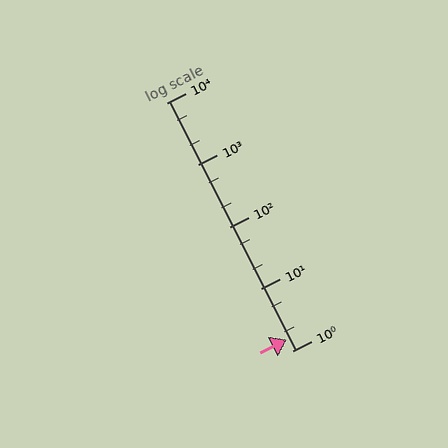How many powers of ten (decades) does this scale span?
The scale spans 4 decades, from 1 to 10000.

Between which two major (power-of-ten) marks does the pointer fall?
The pointer is between 1 and 10.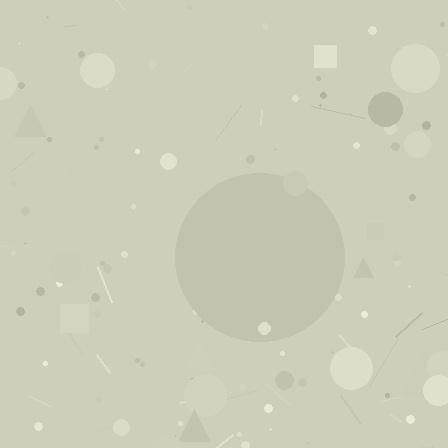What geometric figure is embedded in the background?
A circle is embedded in the background.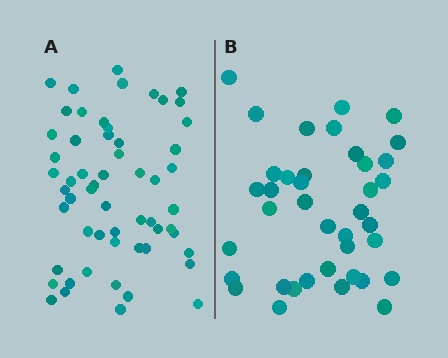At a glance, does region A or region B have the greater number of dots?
Region A (the left region) has more dots.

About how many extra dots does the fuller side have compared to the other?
Region A has approximately 20 more dots than region B.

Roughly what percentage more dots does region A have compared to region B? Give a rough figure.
About 45% more.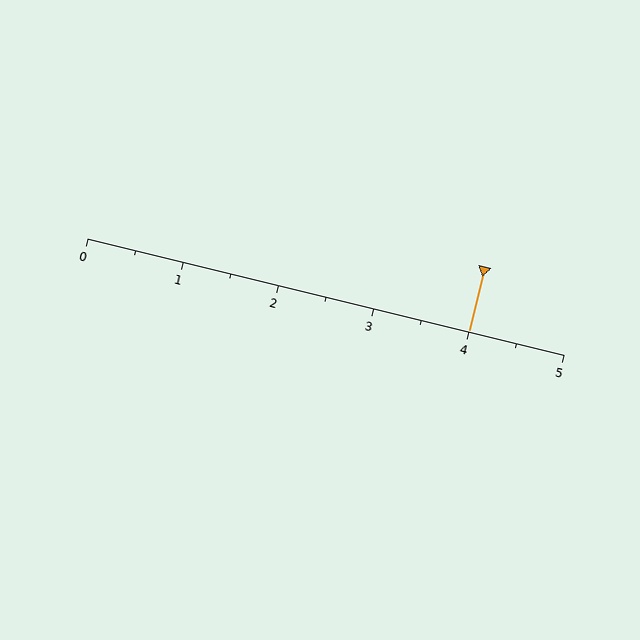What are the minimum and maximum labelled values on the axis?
The axis runs from 0 to 5.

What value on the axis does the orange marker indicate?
The marker indicates approximately 4.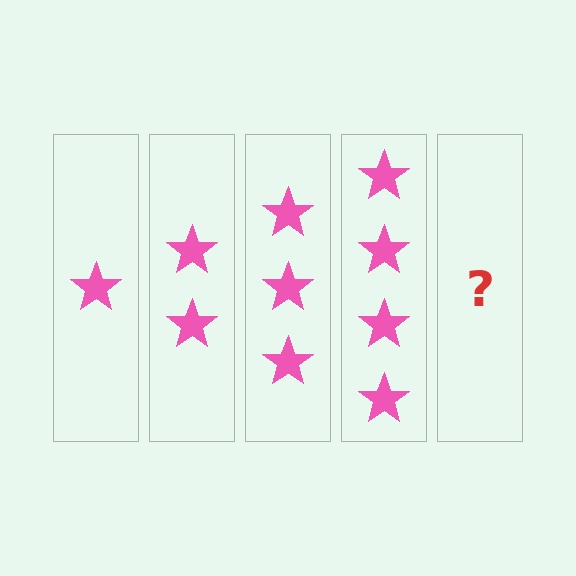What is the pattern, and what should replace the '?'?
The pattern is that each step adds one more star. The '?' should be 5 stars.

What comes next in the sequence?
The next element should be 5 stars.